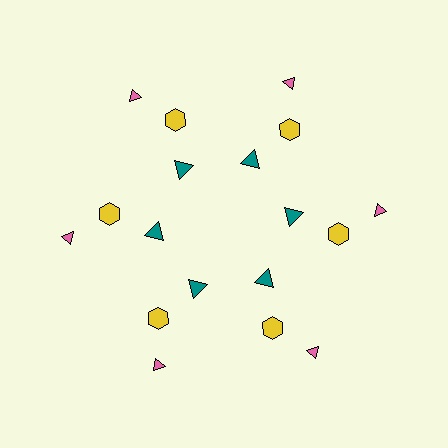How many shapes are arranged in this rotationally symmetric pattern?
There are 18 shapes, arranged in 6 groups of 3.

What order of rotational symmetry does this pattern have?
This pattern has 6-fold rotational symmetry.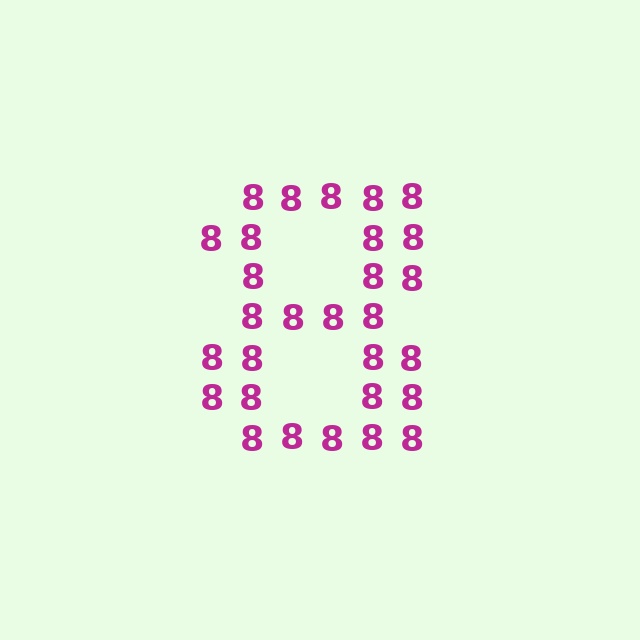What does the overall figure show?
The overall figure shows the digit 8.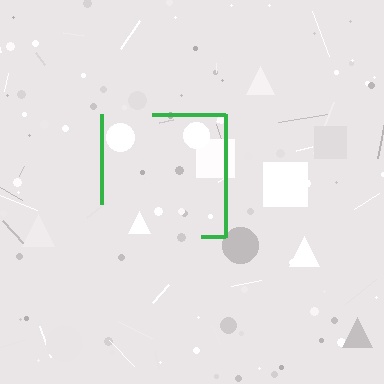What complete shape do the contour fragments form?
The contour fragments form a square.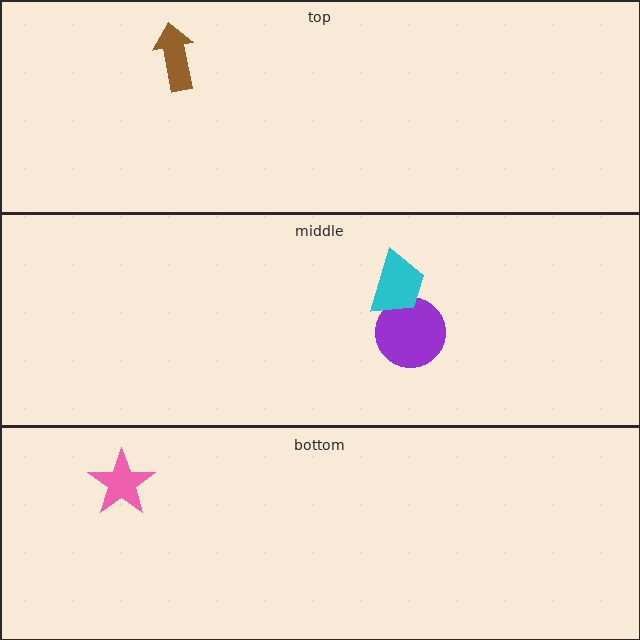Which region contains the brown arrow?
The top region.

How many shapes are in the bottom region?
1.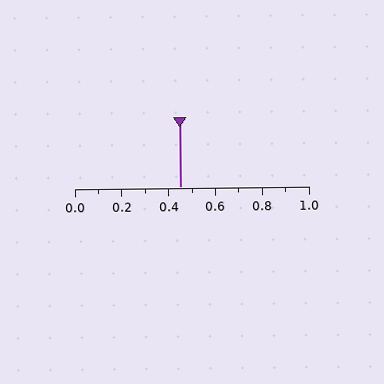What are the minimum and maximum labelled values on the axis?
The axis runs from 0.0 to 1.0.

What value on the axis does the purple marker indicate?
The marker indicates approximately 0.45.